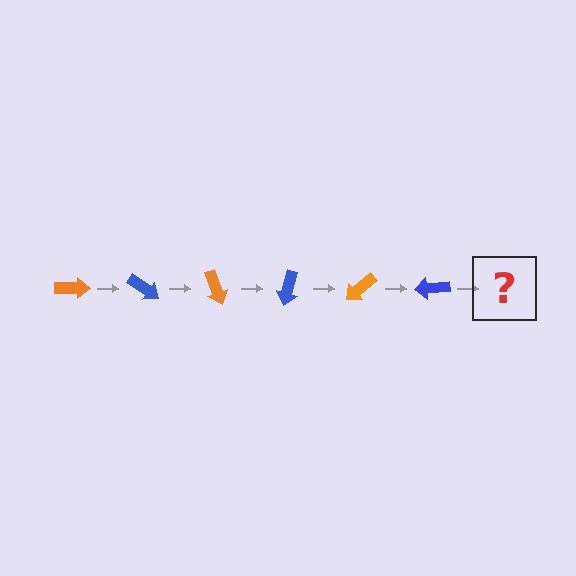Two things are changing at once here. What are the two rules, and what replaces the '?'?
The two rules are that it rotates 35 degrees each step and the color cycles through orange and blue. The '?' should be an orange arrow, rotated 210 degrees from the start.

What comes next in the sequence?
The next element should be an orange arrow, rotated 210 degrees from the start.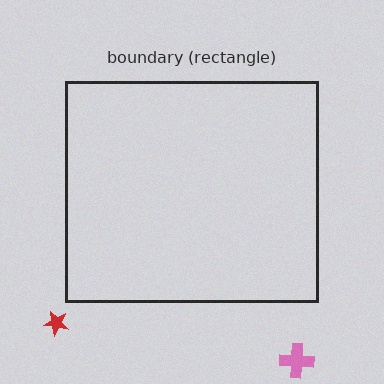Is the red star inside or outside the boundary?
Outside.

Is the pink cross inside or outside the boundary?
Outside.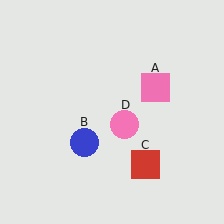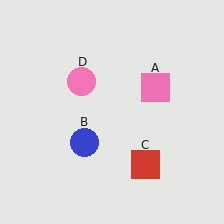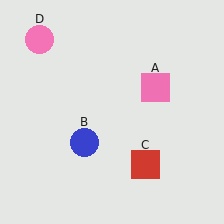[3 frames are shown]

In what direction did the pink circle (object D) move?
The pink circle (object D) moved up and to the left.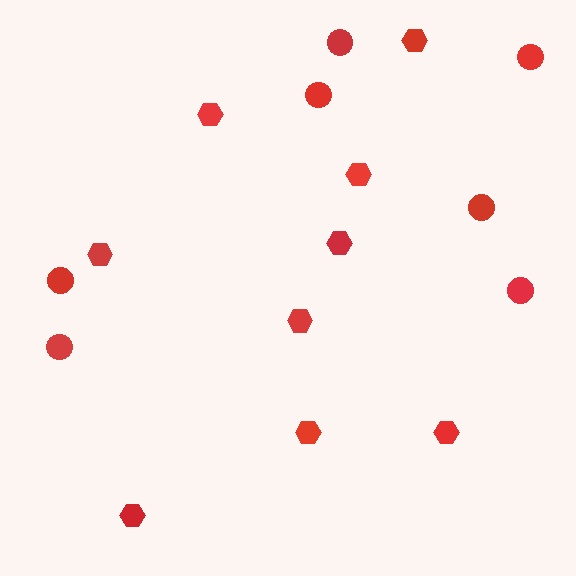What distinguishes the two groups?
There are 2 groups: one group of hexagons (9) and one group of circles (7).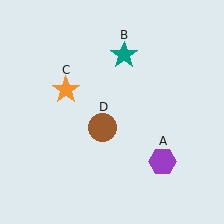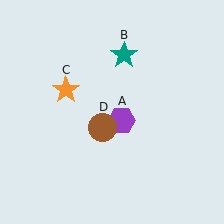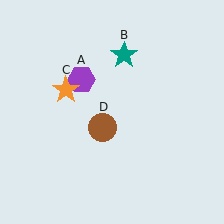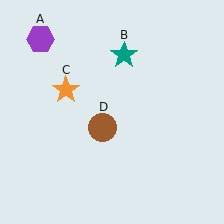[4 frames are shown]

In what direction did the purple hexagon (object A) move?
The purple hexagon (object A) moved up and to the left.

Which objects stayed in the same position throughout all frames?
Teal star (object B) and orange star (object C) and brown circle (object D) remained stationary.